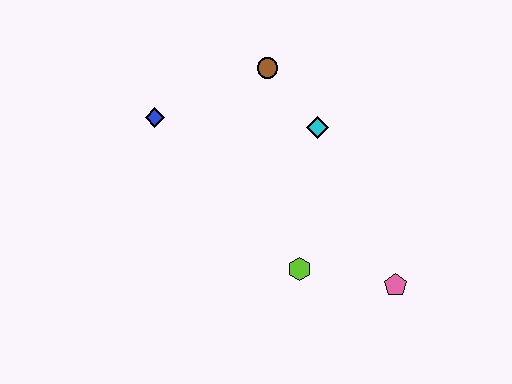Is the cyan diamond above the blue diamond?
No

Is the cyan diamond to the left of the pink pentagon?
Yes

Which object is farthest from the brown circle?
The pink pentagon is farthest from the brown circle.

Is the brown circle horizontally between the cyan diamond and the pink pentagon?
No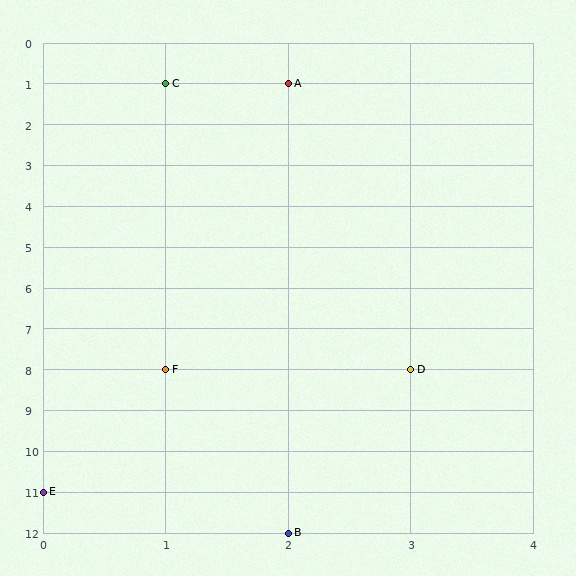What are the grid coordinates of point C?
Point C is at grid coordinates (1, 1).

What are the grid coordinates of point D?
Point D is at grid coordinates (3, 8).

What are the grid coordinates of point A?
Point A is at grid coordinates (2, 1).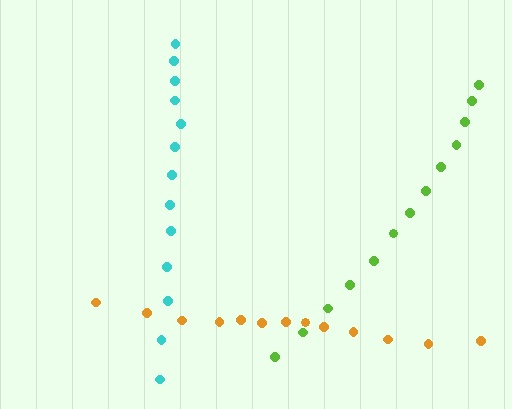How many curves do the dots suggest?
There are 3 distinct paths.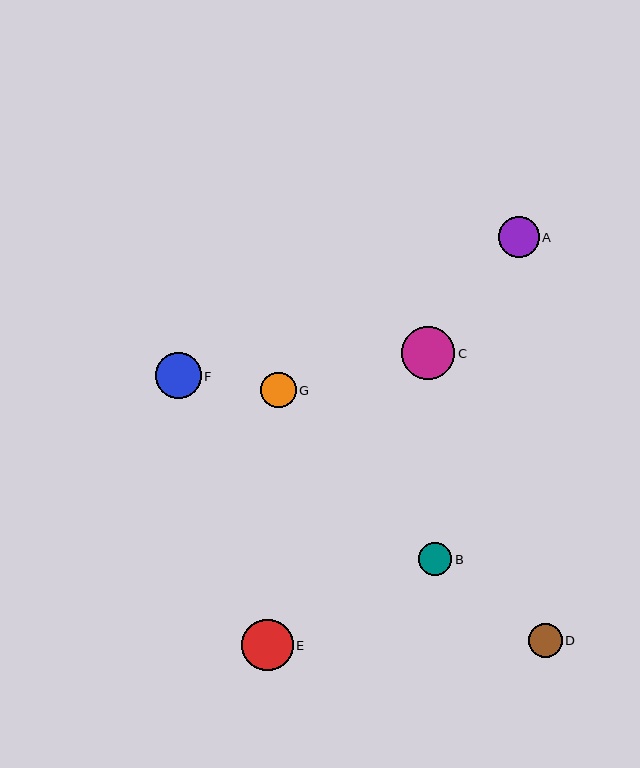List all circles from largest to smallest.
From largest to smallest: C, E, F, A, G, D, B.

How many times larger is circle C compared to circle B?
Circle C is approximately 1.6 times the size of circle B.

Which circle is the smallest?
Circle B is the smallest with a size of approximately 33 pixels.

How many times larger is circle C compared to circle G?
Circle C is approximately 1.5 times the size of circle G.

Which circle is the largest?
Circle C is the largest with a size of approximately 53 pixels.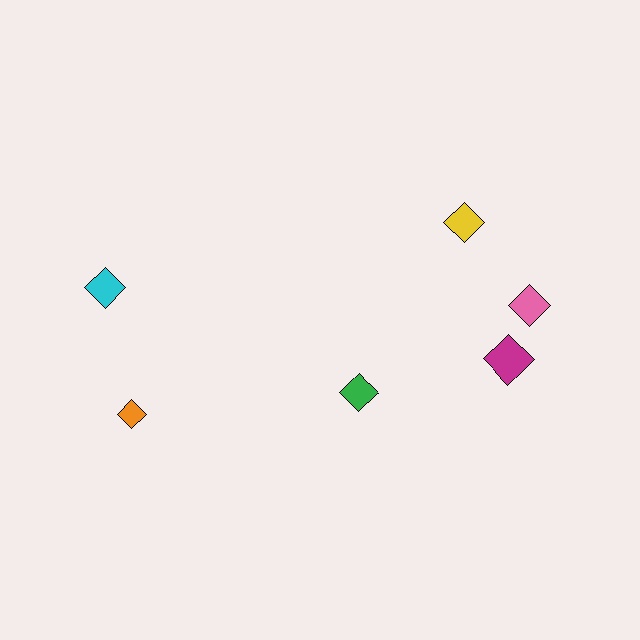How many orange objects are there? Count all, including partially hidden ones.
There is 1 orange object.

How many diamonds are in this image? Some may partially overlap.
There are 6 diamonds.